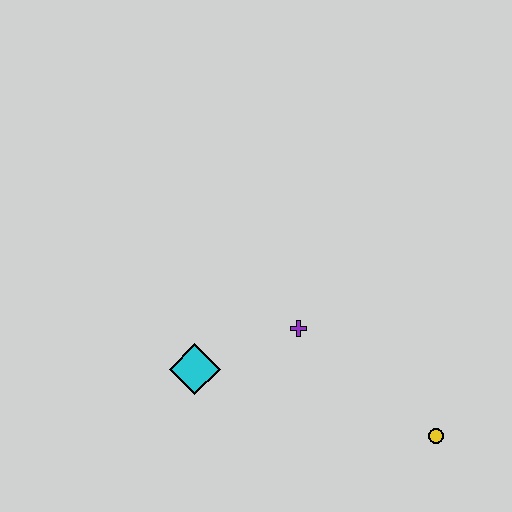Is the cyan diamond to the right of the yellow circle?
No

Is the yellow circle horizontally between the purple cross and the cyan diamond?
No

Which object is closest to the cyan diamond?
The purple cross is closest to the cyan diamond.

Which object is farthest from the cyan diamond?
The yellow circle is farthest from the cyan diamond.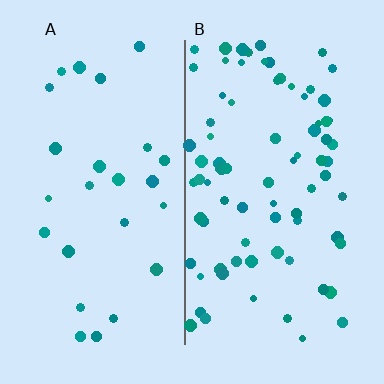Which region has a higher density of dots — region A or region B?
B (the right).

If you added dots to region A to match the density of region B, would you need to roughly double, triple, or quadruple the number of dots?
Approximately triple.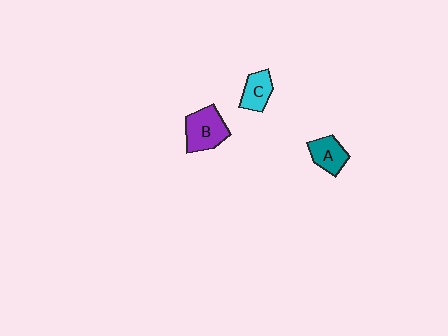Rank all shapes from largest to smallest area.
From largest to smallest: B (purple), A (teal), C (cyan).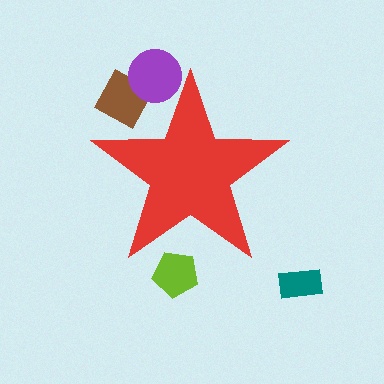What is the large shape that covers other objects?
A red star.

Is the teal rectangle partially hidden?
No, the teal rectangle is fully visible.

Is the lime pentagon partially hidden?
Yes, the lime pentagon is partially hidden behind the red star.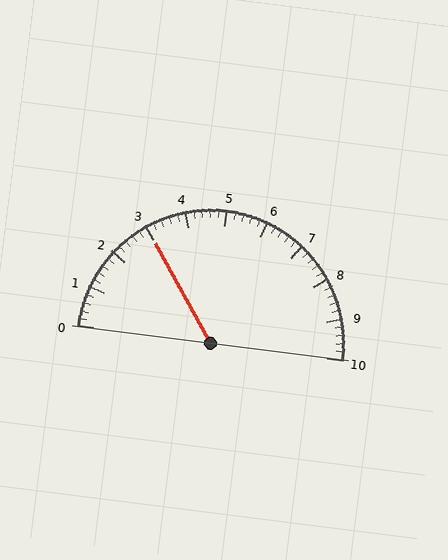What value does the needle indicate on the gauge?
The needle indicates approximately 3.0.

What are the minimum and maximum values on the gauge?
The gauge ranges from 0 to 10.